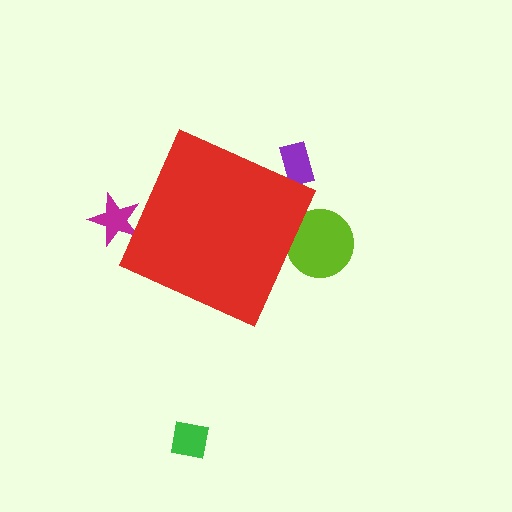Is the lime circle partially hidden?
Yes, the lime circle is partially hidden behind the red diamond.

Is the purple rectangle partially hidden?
Yes, the purple rectangle is partially hidden behind the red diamond.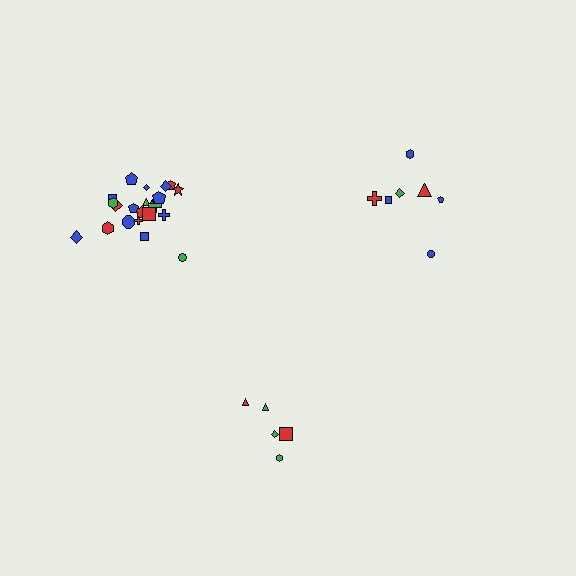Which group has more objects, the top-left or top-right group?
The top-left group.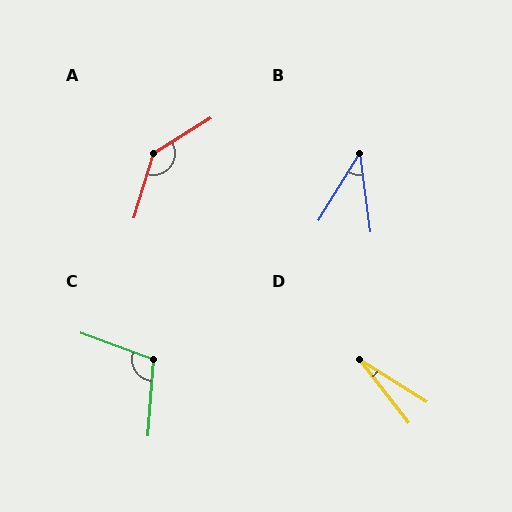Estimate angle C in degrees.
Approximately 106 degrees.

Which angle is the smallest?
D, at approximately 20 degrees.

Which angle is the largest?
A, at approximately 139 degrees.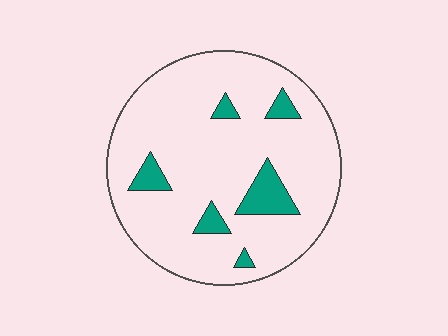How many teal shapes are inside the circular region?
6.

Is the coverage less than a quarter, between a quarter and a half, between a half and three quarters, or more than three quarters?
Less than a quarter.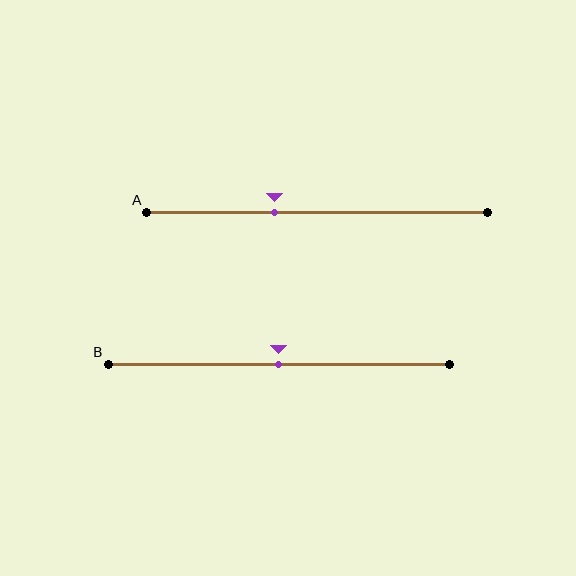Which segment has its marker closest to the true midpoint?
Segment B has its marker closest to the true midpoint.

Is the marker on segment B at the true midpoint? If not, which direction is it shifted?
Yes, the marker on segment B is at the true midpoint.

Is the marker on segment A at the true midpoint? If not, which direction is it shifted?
No, the marker on segment A is shifted to the left by about 13% of the segment length.